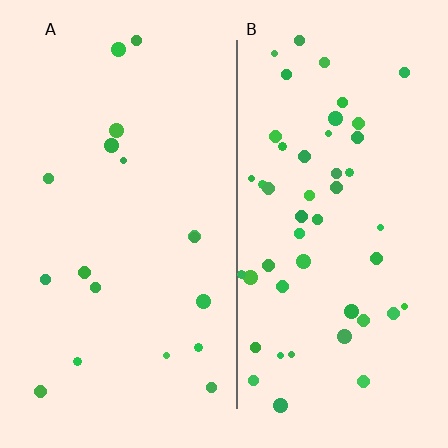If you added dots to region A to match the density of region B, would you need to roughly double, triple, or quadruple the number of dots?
Approximately triple.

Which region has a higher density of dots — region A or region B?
B (the right).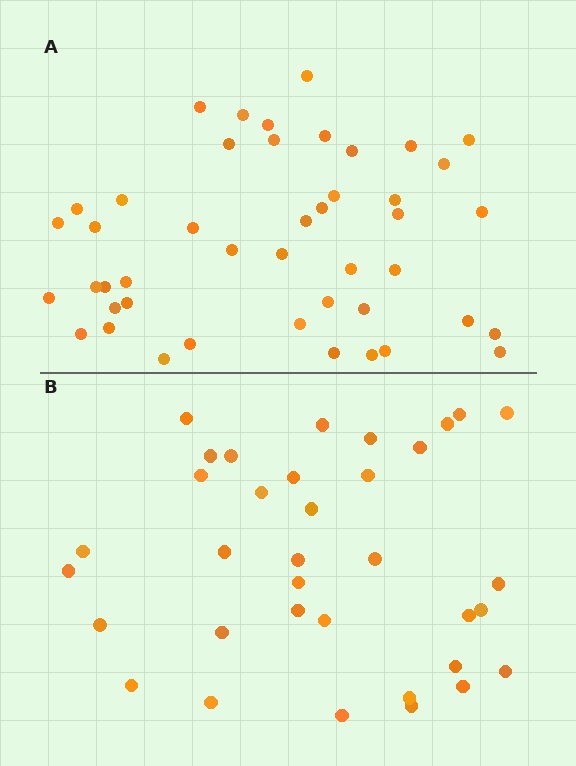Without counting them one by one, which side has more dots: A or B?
Region A (the top region) has more dots.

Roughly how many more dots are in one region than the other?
Region A has roughly 10 or so more dots than region B.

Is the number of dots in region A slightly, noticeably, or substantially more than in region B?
Region A has noticeably more, but not dramatically so. The ratio is roughly 1.3 to 1.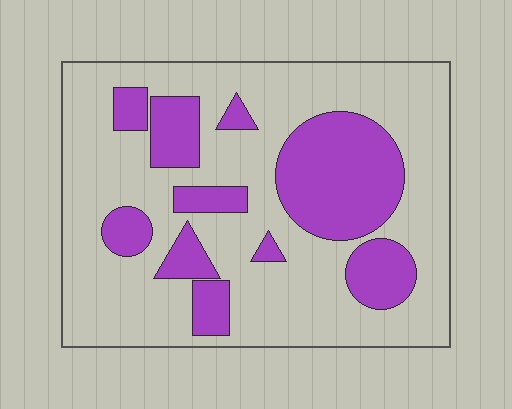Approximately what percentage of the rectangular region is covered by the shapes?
Approximately 30%.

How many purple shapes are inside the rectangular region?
10.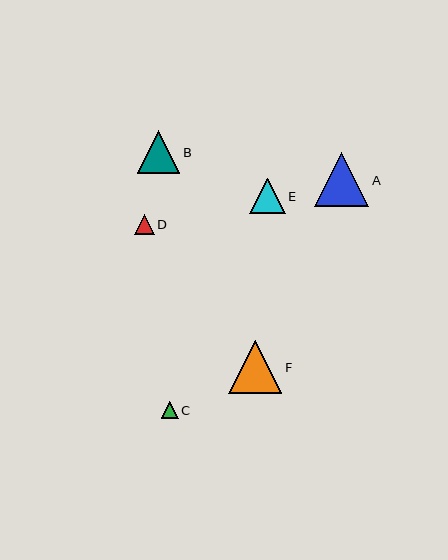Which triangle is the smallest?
Triangle C is the smallest with a size of approximately 17 pixels.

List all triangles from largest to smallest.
From largest to smallest: A, F, B, E, D, C.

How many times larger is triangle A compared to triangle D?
Triangle A is approximately 2.7 times the size of triangle D.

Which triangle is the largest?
Triangle A is the largest with a size of approximately 55 pixels.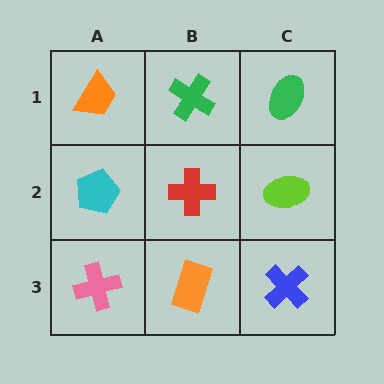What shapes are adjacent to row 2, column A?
An orange trapezoid (row 1, column A), a pink cross (row 3, column A), a red cross (row 2, column B).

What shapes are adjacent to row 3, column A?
A cyan pentagon (row 2, column A), an orange rectangle (row 3, column B).